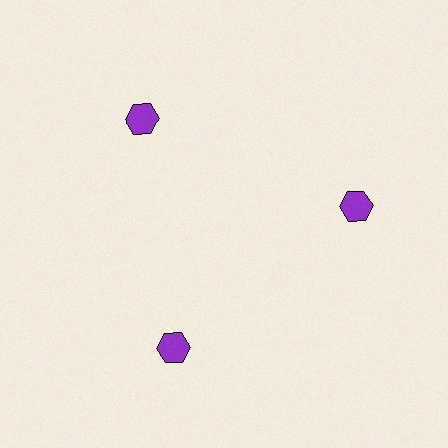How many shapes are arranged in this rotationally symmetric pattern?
There are 3 shapes, arranged in 3 groups of 1.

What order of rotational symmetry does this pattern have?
This pattern has 3-fold rotational symmetry.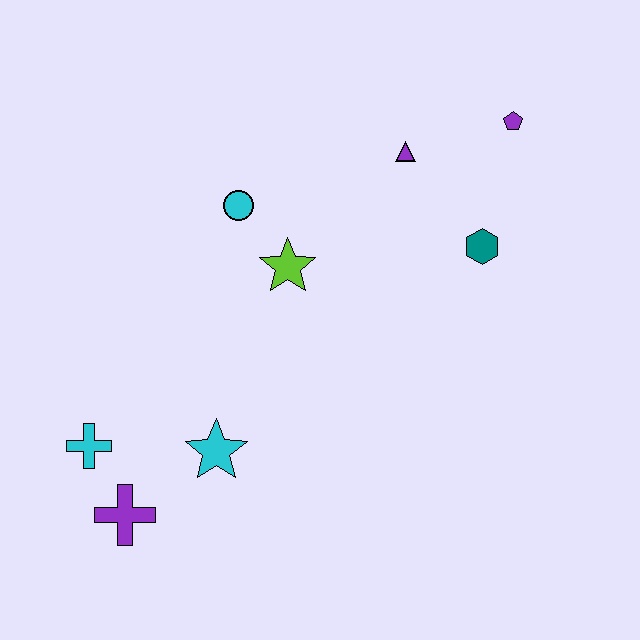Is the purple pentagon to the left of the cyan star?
No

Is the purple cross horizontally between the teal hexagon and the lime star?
No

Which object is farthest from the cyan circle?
The purple cross is farthest from the cyan circle.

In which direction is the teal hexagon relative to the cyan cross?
The teal hexagon is to the right of the cyan cross.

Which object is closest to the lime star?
The cyan circle is closest to the lime star.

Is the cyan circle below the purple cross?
No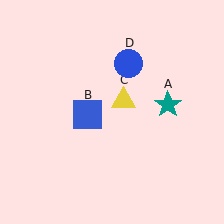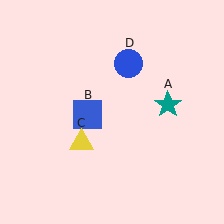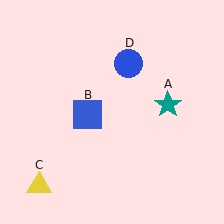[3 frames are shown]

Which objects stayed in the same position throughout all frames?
Teal star (object A) and blue square (object B) and blue circle (object D) remained stationary.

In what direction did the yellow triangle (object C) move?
The yellow triangle (object C) moved down and to the left.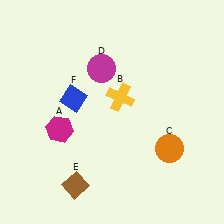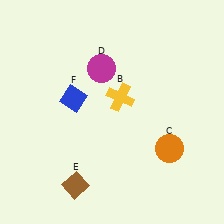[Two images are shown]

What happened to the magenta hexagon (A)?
The magenta hexagon (A) was removed in Image 2. It was in the bottom-left area of Image 1.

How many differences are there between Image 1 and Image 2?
There is 1 difference between the two images.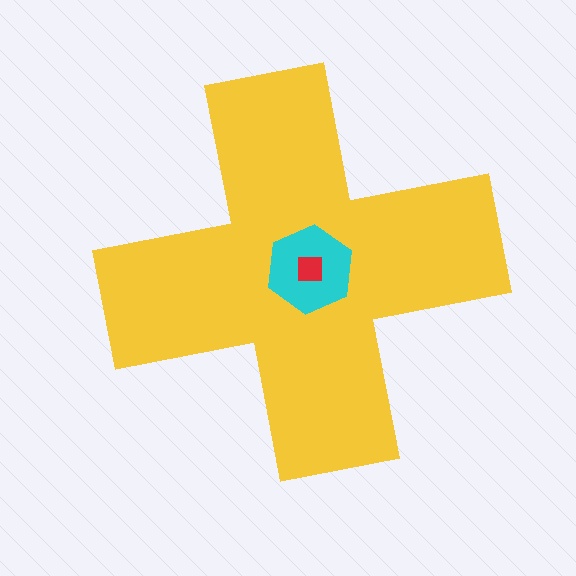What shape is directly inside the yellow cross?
The cyan hexagon.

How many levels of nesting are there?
3.